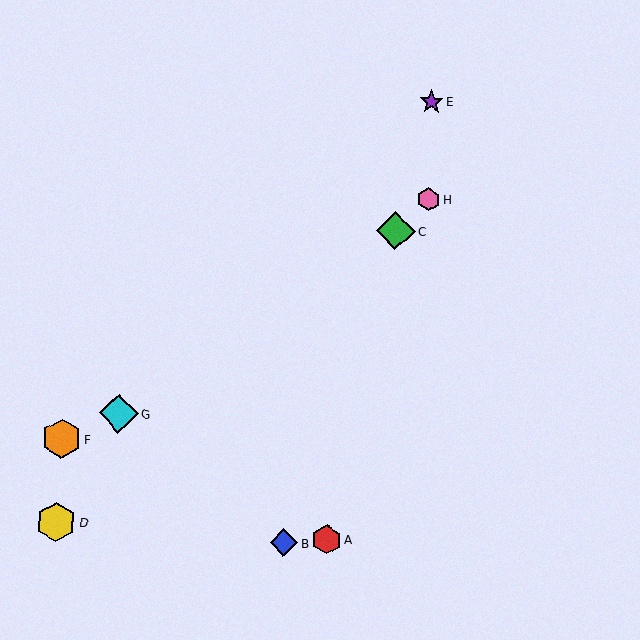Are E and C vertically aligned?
No, E is at x≈431 and C is at x≈396.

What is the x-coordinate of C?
Object C is at x≈396.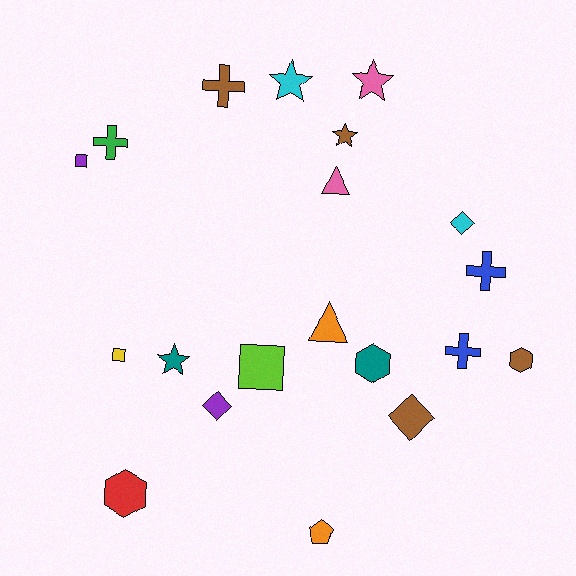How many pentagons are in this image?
There is 1 pentagon.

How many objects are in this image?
There are 20 objects.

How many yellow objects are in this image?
There is 1 yellow object.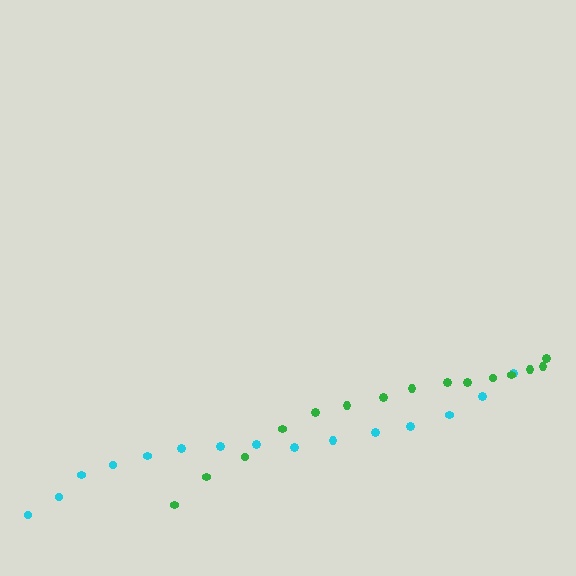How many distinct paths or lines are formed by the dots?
There are 2 distinct paths.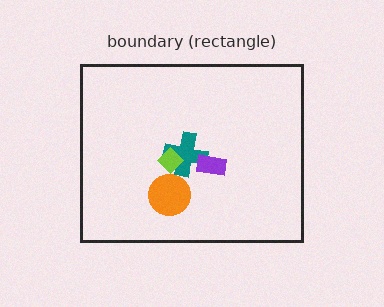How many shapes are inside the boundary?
4 inside, 0 outside.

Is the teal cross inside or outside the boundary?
Inside.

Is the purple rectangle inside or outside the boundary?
Inside.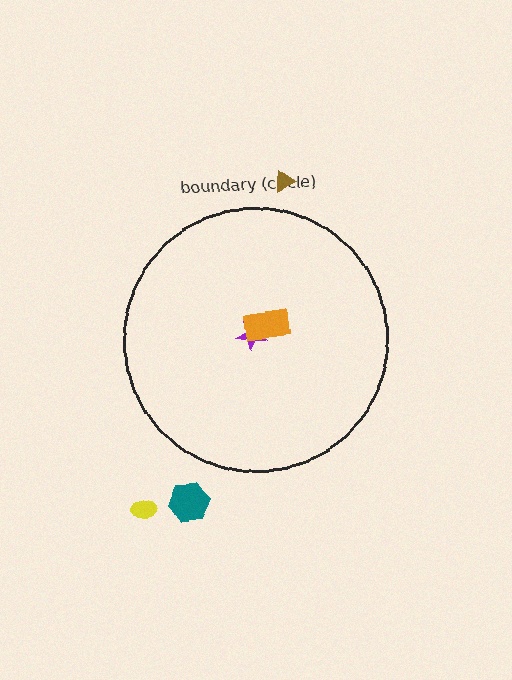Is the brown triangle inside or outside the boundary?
Outside.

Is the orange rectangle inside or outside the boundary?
Inside.